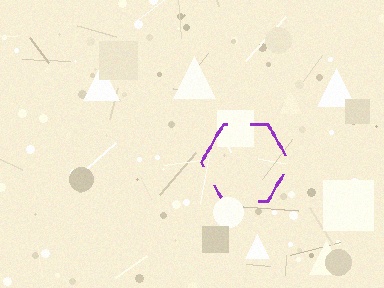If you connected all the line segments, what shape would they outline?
They would outline a hexagon.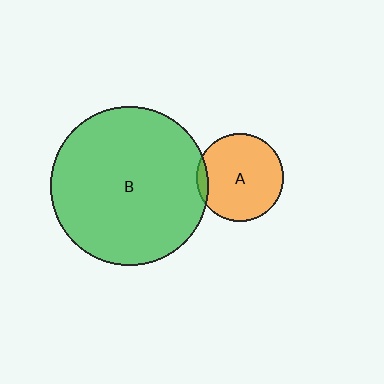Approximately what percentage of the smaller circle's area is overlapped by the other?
Approximately 5%.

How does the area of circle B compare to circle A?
Approximately 3.3 times.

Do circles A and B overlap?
Yes.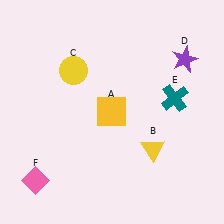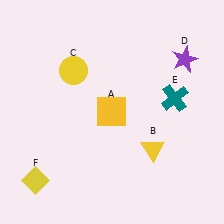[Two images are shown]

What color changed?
The diamond (F) changed from pink in Image 1 to yellow in Image 2.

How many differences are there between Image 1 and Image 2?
There is 1 difference between the two images.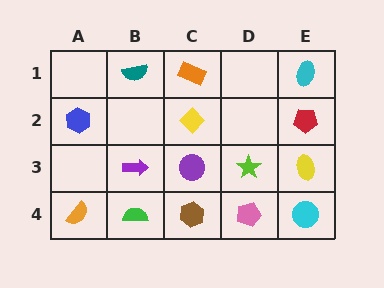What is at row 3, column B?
A purple arrow.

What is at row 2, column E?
A red pentagon.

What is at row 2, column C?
A yellow diamond.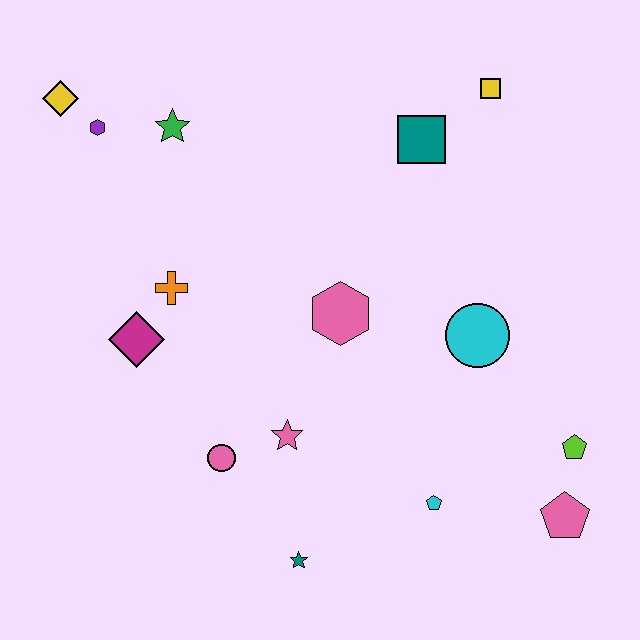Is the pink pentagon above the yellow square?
No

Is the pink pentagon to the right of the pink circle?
Yes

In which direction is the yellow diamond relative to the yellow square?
The yellow diamond is to the left of the yellow square.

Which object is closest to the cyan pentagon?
The pink pentagon is closest to the cyan pentagon.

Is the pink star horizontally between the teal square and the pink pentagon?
No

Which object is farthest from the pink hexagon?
The yellow diamond is farthest from the pink hexagon.